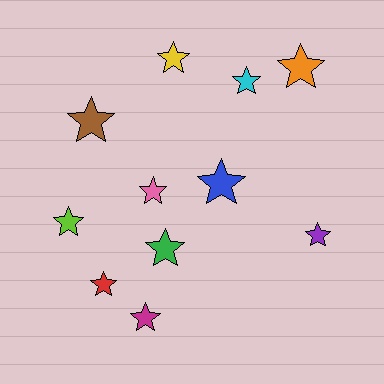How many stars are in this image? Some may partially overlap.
There are 11 stars.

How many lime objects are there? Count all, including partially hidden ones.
There is 1 lime object.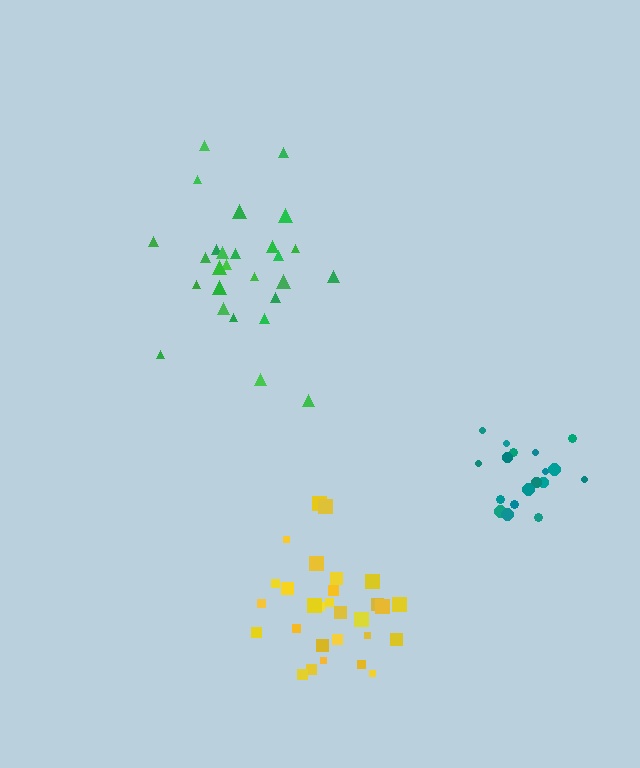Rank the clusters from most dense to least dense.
teal, yellow, green.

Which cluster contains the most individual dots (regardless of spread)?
Yellow (29).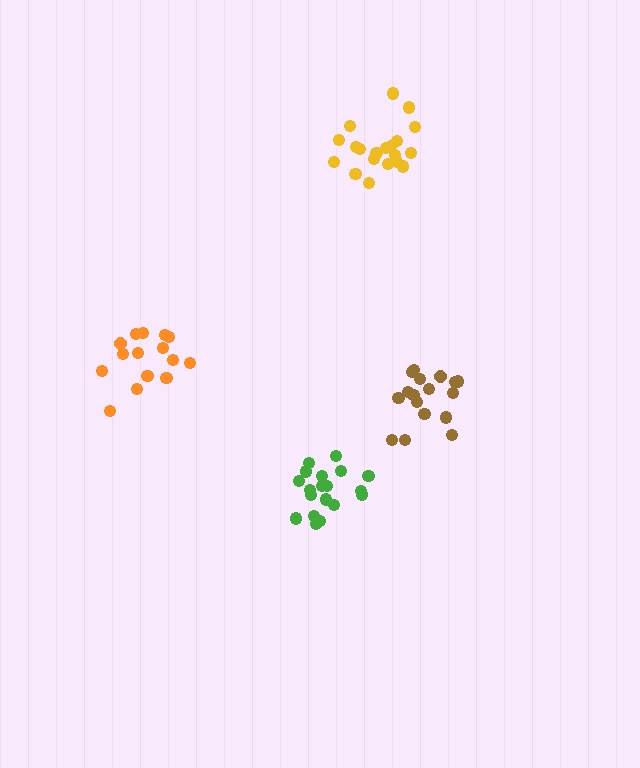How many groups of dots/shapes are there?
There are 4 groups.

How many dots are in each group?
Group 1: 20 dots, Group 2: 16 dots, Group 3: 17 dots, Group 4: 19 dots (72 total).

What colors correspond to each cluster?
The clusters are colored: yellow, orange, brown, green.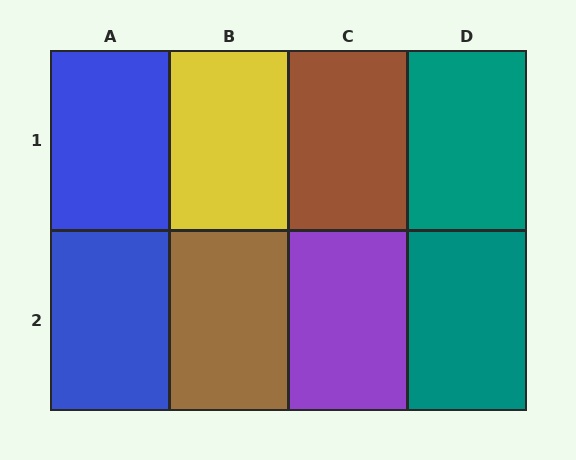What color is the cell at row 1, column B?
Yellow.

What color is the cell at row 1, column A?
Blue.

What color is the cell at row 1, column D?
Teal.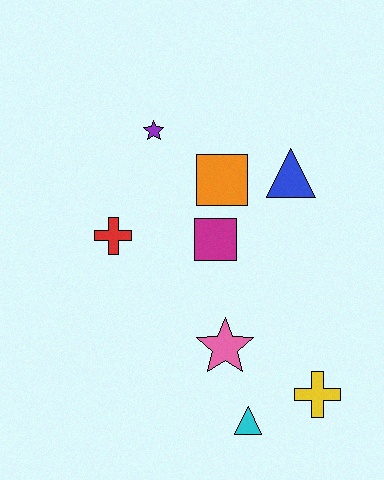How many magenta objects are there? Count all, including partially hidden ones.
There is 1 magenta object.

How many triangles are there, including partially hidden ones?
There are 2 triangles.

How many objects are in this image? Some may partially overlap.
There are 8 objects.